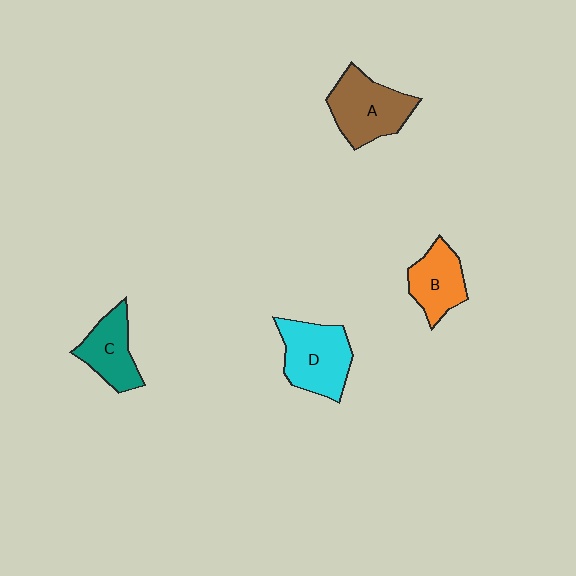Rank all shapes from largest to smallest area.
From largest to smallest: D (cyan), A (brown), B (orange), C (teal).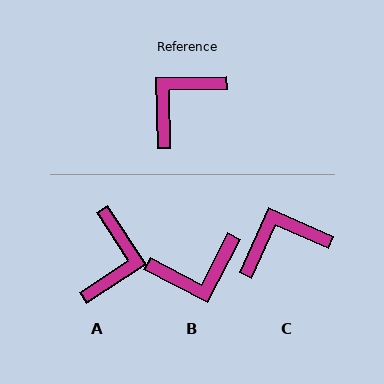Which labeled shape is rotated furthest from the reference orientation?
B, about 152 degrees away.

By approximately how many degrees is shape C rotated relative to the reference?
Approximately 25 degrees clockwise.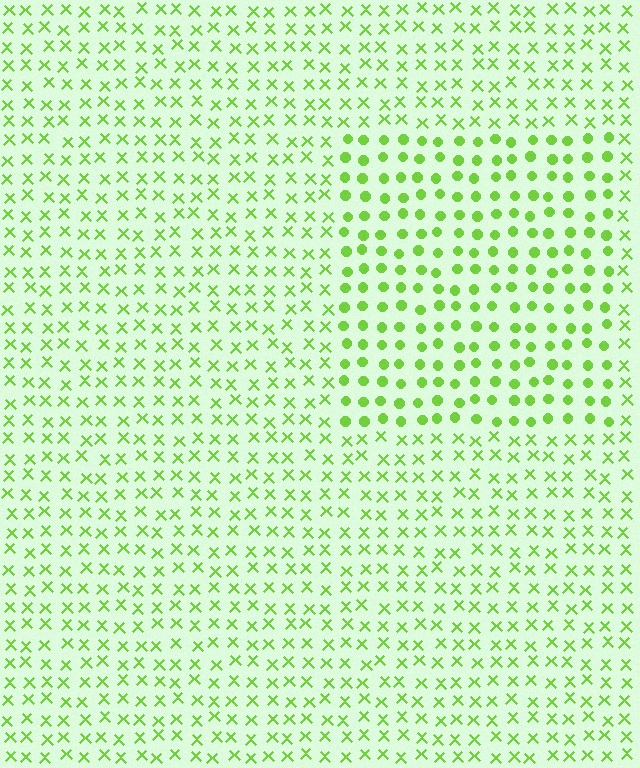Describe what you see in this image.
The image is filled with small lime elements arranged in a uniform grid. A rectangle-shaped region contains circles, while the surrounding area contains X marks. The boundary is defined purely by the change in element shape.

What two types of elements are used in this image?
The image uses circles inside the rectangle region and X marks outside it.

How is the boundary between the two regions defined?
The boundary is defined by a change in element shape: circles inside vs. X marks outside. All elements share the same color and spacing.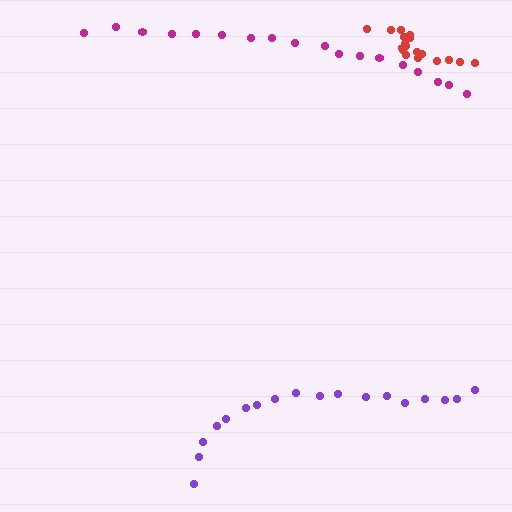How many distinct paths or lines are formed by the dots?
There are 3 distinct paths.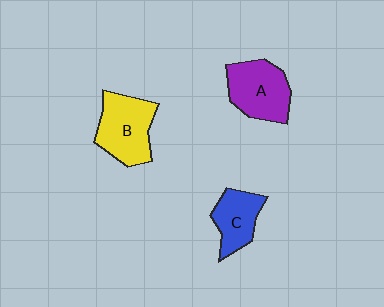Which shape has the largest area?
Shape B (yellow).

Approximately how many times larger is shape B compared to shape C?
Approximately 1.4 times.